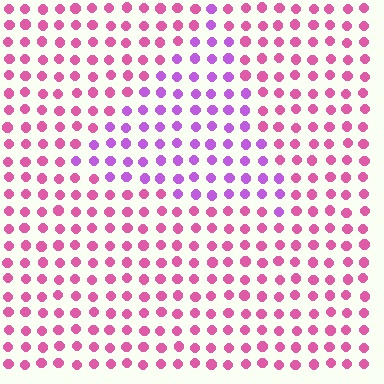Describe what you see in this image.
The image is filled with small pink elements in a uniform arrangement. A triangle-shaped region is visible where the elements are tinted to a slightly different hue, forming a subtle color boundary.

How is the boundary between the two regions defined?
The boundary is defined purely by a slight shift in hue (about 40 degrees). Spacing, size, and orientation are identical on both sides.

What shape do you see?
I see a triangle.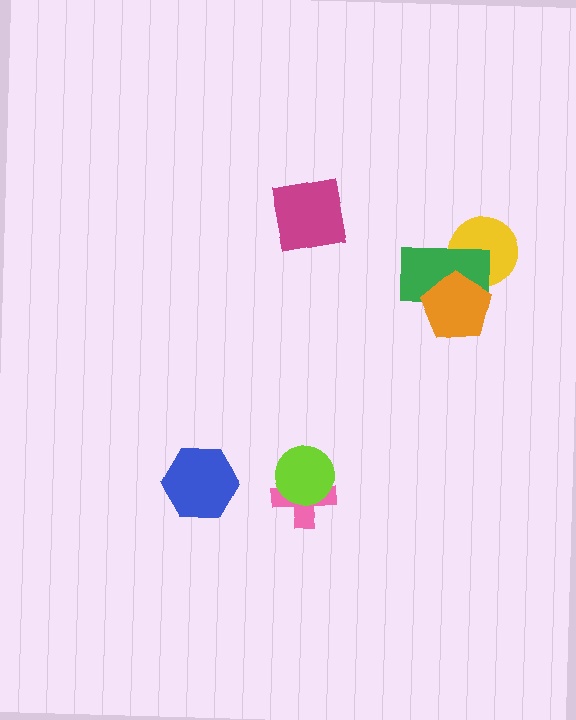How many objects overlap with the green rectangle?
2 objects overlap with the green rectangle.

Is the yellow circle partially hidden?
Yes, it is partially covered by another shape.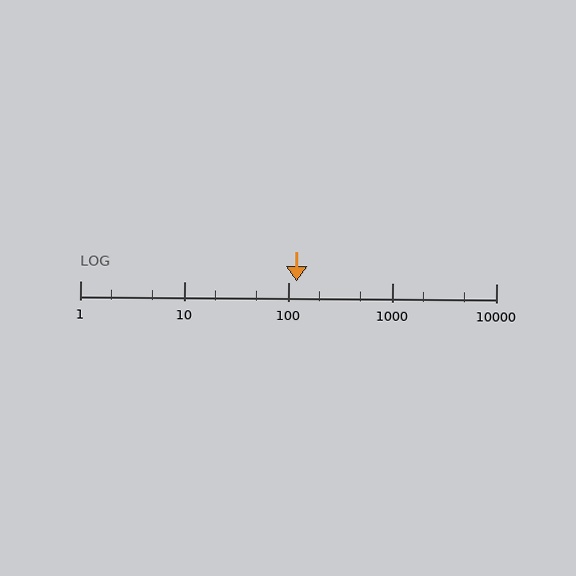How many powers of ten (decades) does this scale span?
The scale spans 4 decades, from 1 to 10000.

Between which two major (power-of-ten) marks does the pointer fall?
The pointer is between 100 and 1000.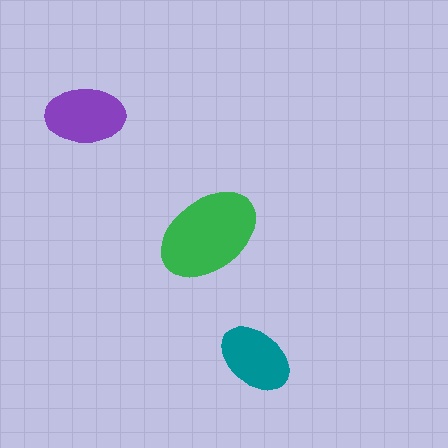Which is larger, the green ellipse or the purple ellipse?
The green one.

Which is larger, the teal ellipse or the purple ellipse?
The purple one.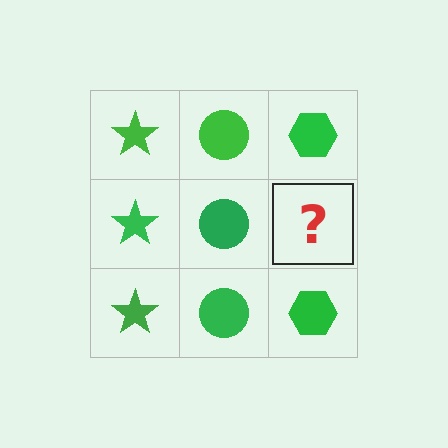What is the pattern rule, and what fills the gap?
The rule is that each column has a consistent shape. The gap should be filled with a green hexagon.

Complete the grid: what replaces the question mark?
The question mark should be replaced with a green hexagon.